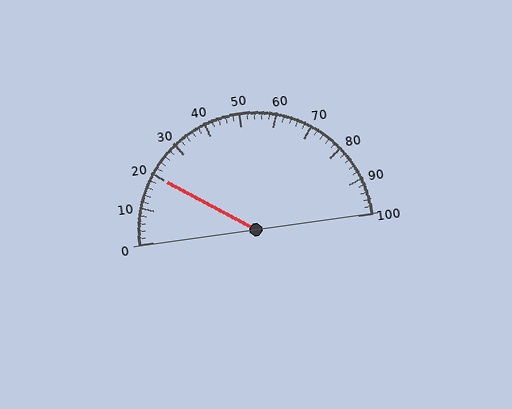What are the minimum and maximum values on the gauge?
The gauge ranges from 0 to 100.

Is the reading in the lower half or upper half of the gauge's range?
The reading is in the lower half of the range (0 to 100).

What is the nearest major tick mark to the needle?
The nearest major tick mark is 20.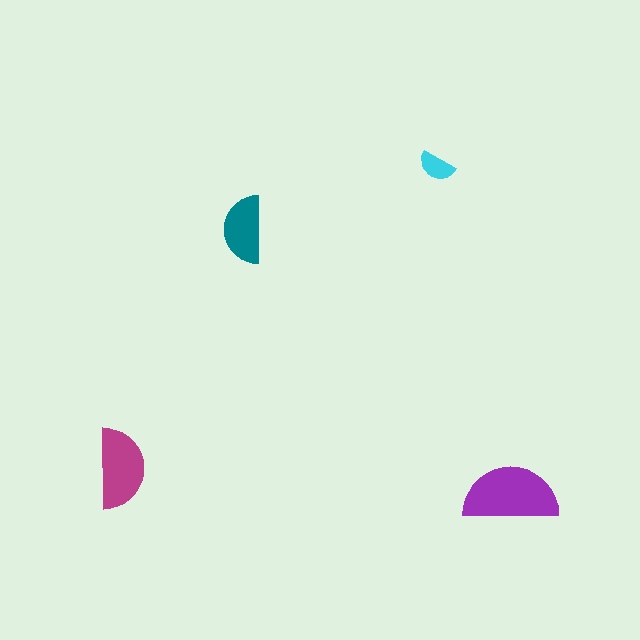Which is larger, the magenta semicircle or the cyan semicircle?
The magenta one.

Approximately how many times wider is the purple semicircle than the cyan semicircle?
About 2.5 times wider.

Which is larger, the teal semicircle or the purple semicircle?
The purple one.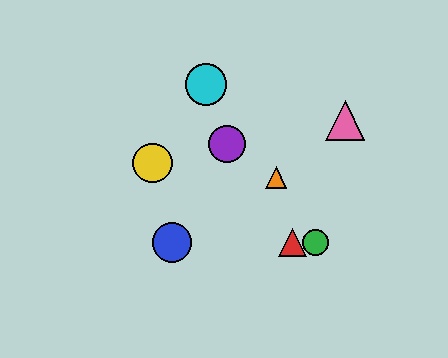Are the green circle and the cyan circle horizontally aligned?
No, the green circle is at y≈242 and the cyan circle is at y≈84.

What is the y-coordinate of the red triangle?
The red triangle is at y≈242.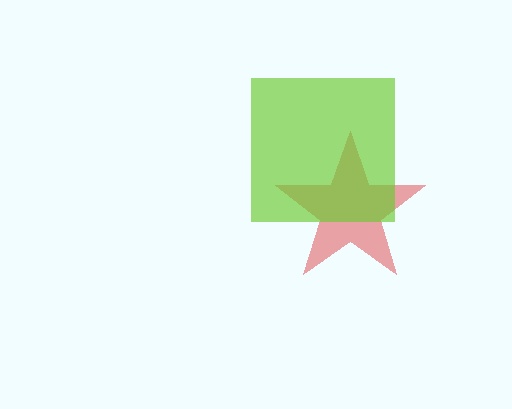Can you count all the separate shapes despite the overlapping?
Yes, there are 2 separate shapes.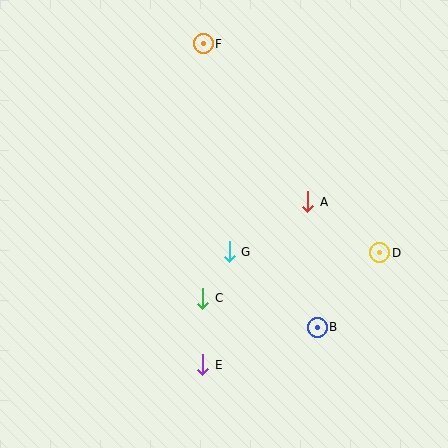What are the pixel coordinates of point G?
Point G is at (229, 252).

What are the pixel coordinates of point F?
Point F is at (203, 44).